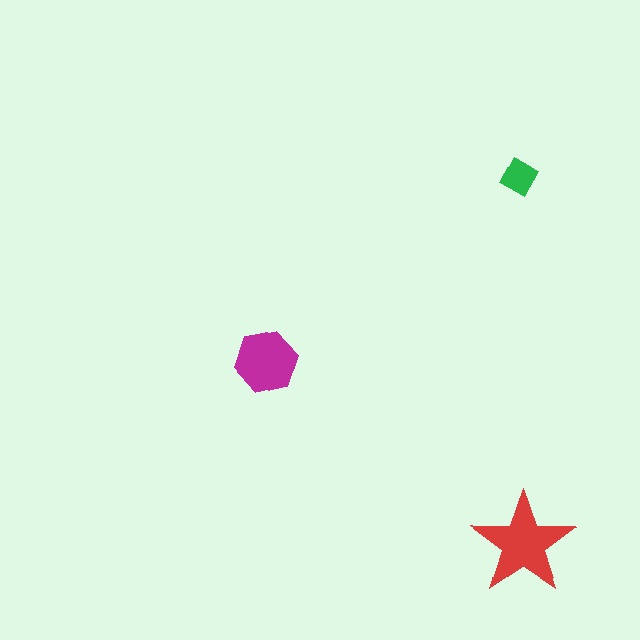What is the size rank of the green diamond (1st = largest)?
3rd.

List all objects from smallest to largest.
The green diamond, the magenta hexagon, the red star.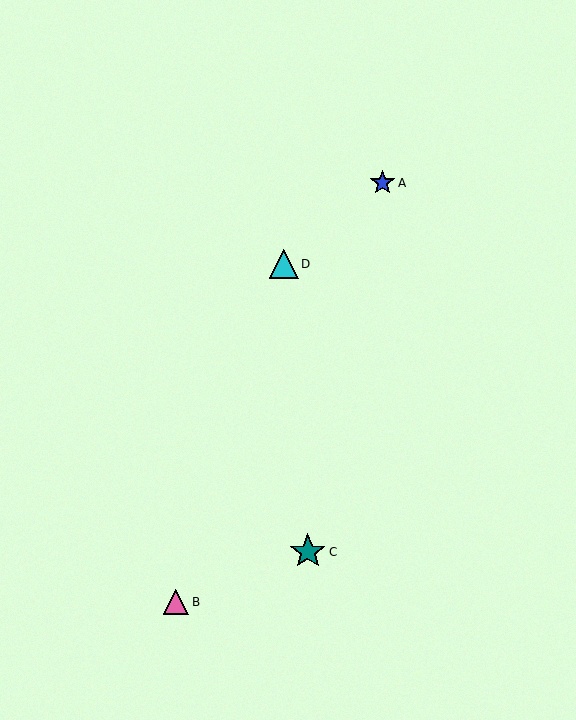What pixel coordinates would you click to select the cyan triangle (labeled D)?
Click at (284, 264) to select the cyan triangle D.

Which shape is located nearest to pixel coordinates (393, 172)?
The blue star (labeled A) at (382, 183) is nearest to that location.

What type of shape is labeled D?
Shape D is a cyan triangle.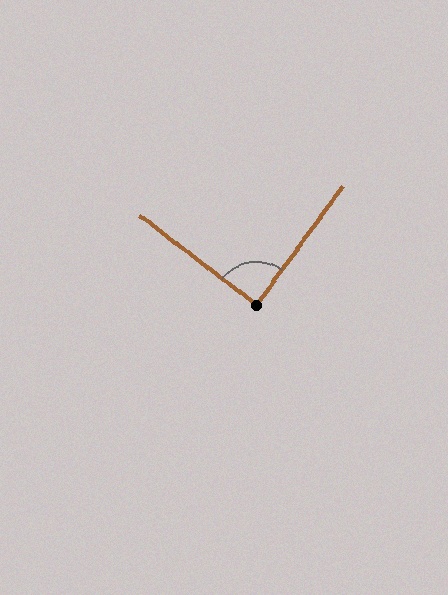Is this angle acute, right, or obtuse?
It is approximately a right angle.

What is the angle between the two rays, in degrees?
Approximately 89 degrees.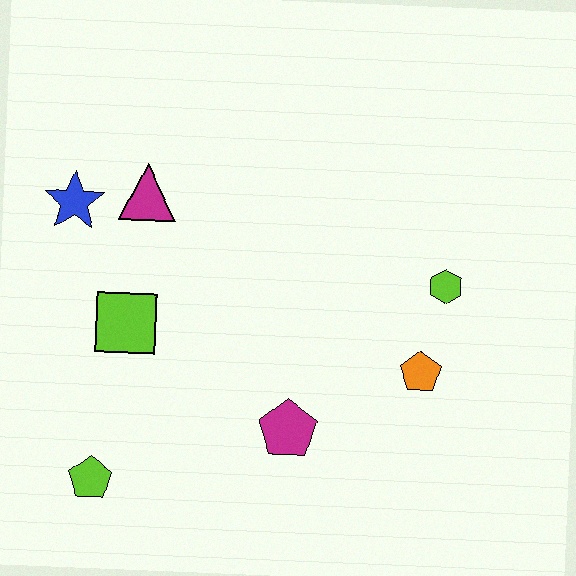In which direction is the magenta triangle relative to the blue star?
The magenta triangle is to the right of the blue star.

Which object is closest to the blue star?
The magenta triangle is closest to the blue star.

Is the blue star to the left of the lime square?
Yes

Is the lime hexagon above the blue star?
No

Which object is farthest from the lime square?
The lime hexagon is farthest from the lime square.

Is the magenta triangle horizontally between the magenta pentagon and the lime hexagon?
No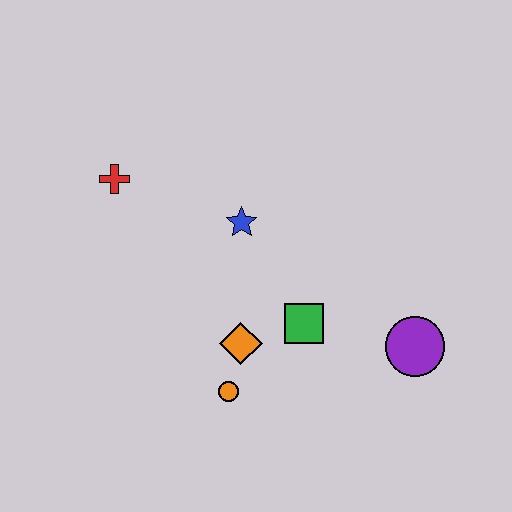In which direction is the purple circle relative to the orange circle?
The purple circle is to the right of the orange circle.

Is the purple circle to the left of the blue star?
No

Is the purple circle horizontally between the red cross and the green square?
No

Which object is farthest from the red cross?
The purple circle is farthest from the red cross.